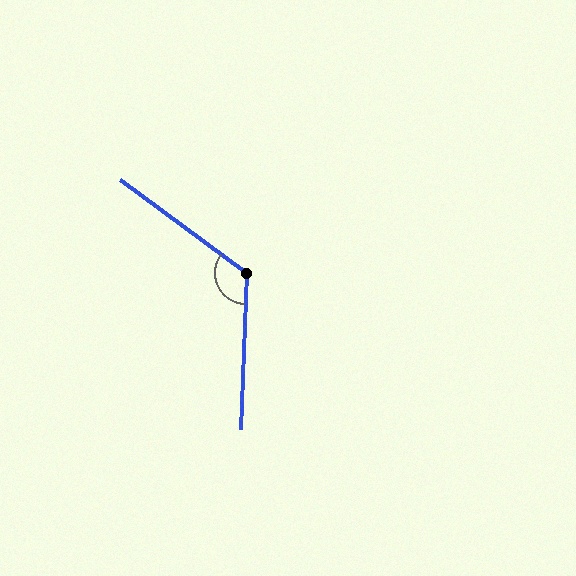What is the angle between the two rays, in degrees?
Approximately 124 degrees.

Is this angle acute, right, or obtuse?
It is obtuse.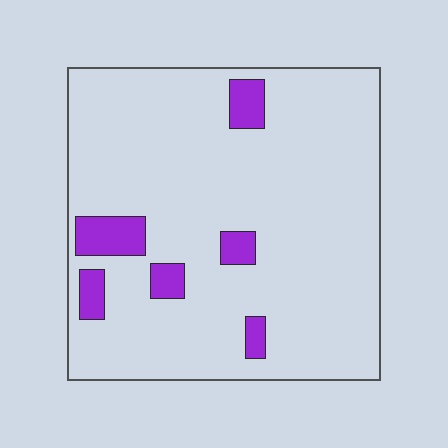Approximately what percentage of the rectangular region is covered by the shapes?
Approximately 10%.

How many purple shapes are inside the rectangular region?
6.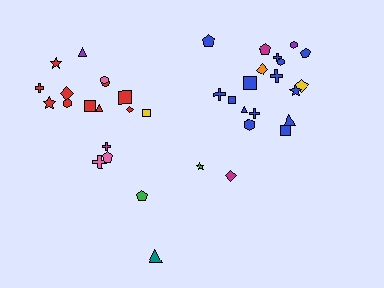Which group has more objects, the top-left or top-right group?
The top-right group.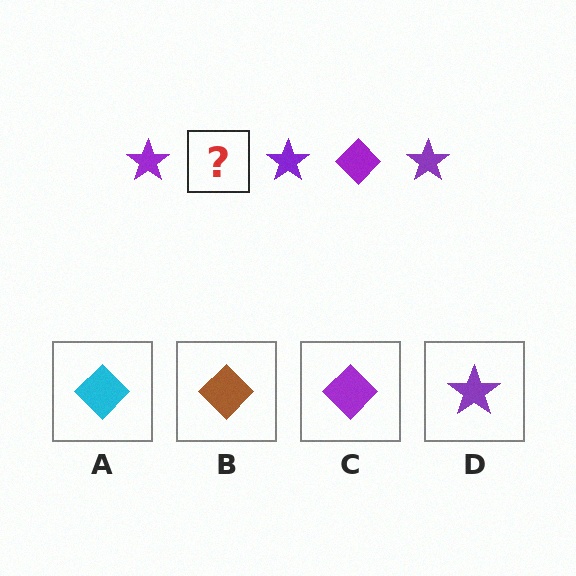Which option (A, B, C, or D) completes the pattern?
C.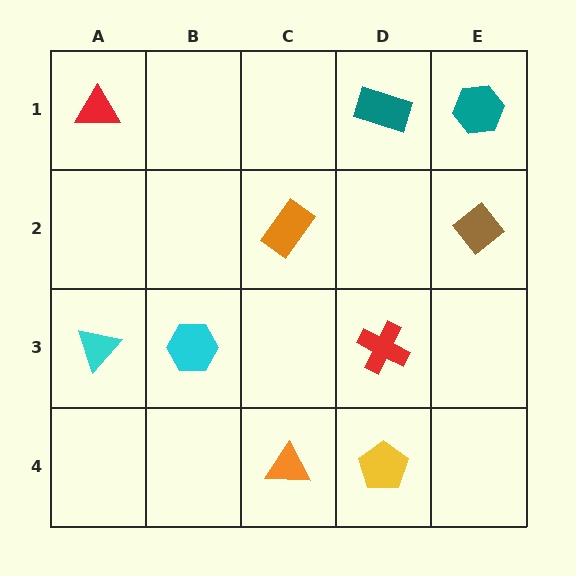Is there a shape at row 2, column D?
No, that cell is empty.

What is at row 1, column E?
A teal hexagon.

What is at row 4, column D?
A yellow pentagon.